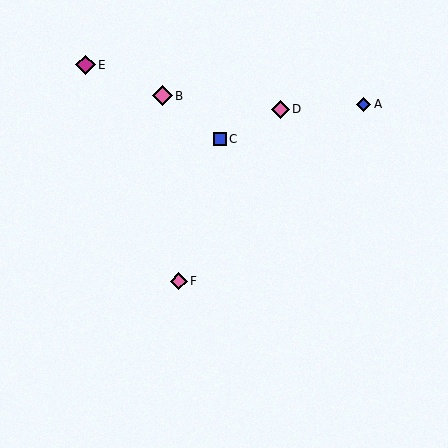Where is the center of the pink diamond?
The center of the pink diamond is at (179, 281).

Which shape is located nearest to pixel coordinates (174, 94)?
The pink diamond (labeled B) at (162, 96) is nearest to that location.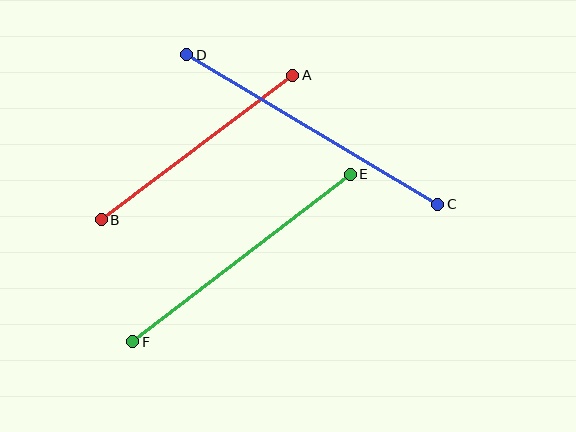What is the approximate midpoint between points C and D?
The midpoint is at approximately (312, 129) pixels.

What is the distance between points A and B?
The distance is approximately 240 pixels.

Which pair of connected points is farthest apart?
Points C and D are farthest apart.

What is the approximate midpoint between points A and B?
The midpoint is at approximately (197, 148) pixels.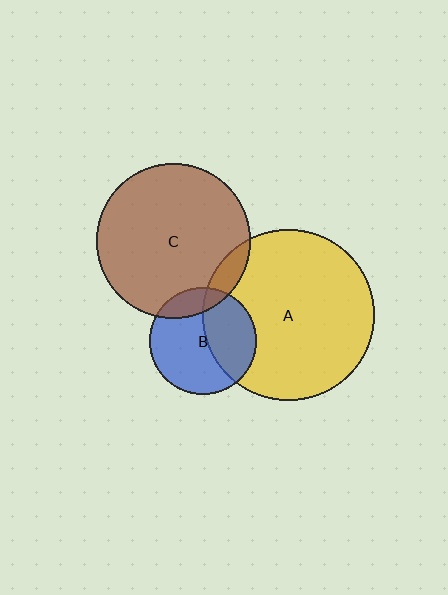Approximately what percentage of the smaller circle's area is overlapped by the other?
Approximately 40%.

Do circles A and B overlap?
Yes.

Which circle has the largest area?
Circle A (yellow).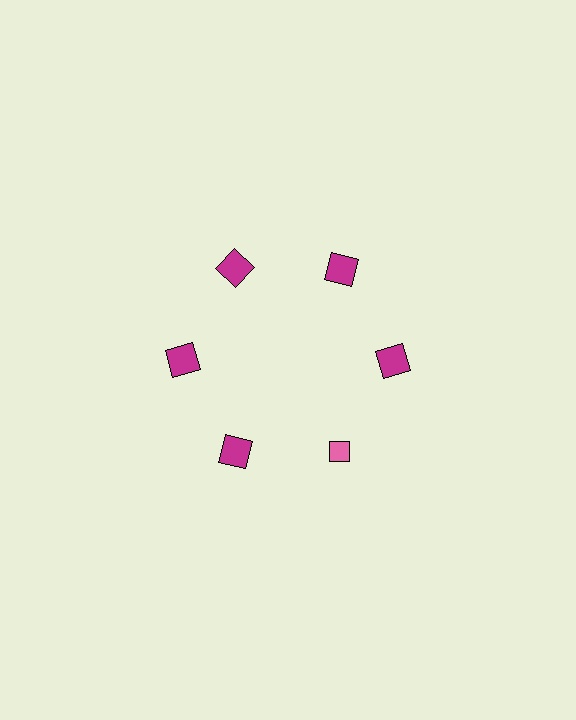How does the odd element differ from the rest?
It differs in both color (pink instead of magenta) and shape (diamond instead of square).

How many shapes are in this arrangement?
There are 6 shapes arranged in a ring pattern.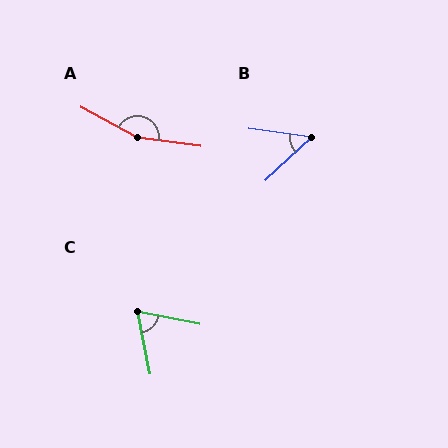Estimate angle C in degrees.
Approximately 67 degrees.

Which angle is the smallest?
B, at approximately 51 degrees.